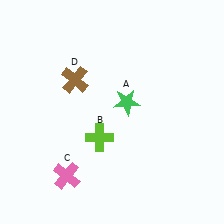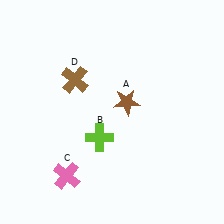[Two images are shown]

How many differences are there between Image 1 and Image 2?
There is 1 difference between the two images.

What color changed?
The star (A) changed from green in Image 1 to brown in Image 2.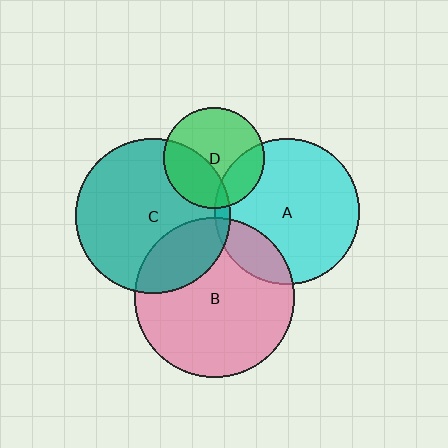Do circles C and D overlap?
Yes.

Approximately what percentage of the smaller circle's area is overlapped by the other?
Approximately 35%.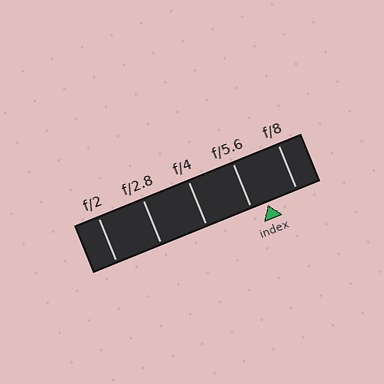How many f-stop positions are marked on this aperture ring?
There are 5 f-stop positions marked.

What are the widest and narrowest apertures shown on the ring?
The widest aperture shown is f/2 and the narrowest is f/8.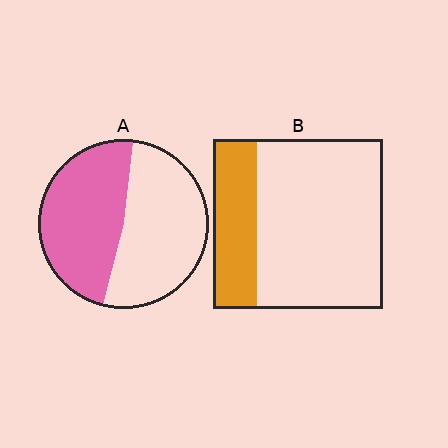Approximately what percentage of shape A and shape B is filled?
A is approximately 50% and B is approximately 25%.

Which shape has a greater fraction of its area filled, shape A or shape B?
Shape A.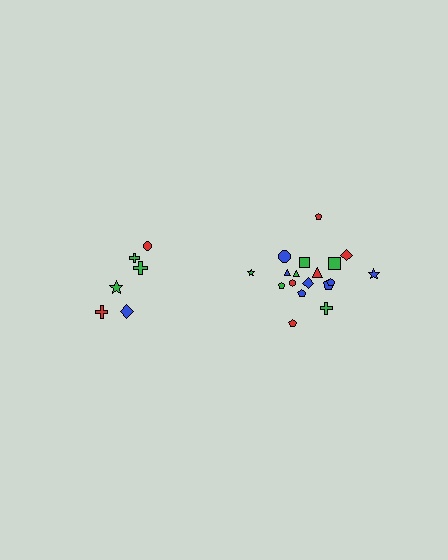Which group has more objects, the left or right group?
The right group.